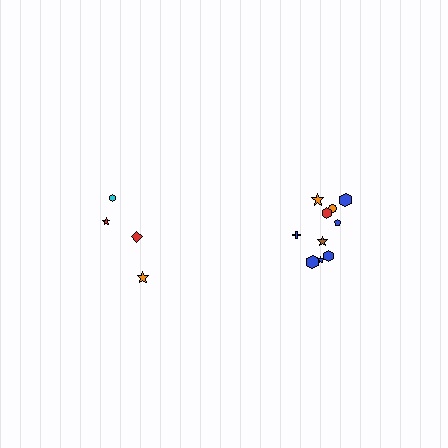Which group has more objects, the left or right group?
The right group.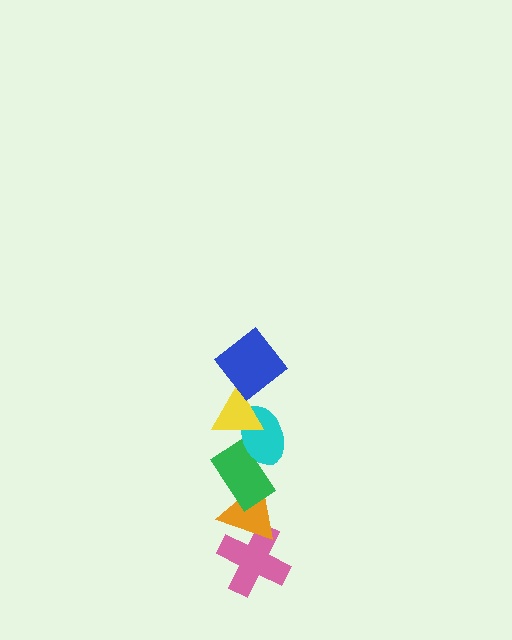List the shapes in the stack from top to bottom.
From top to bottom: the blue diamond, the yellow triangle, the cyan ellipse, the green rectangle, the orange triangle, the pink cross.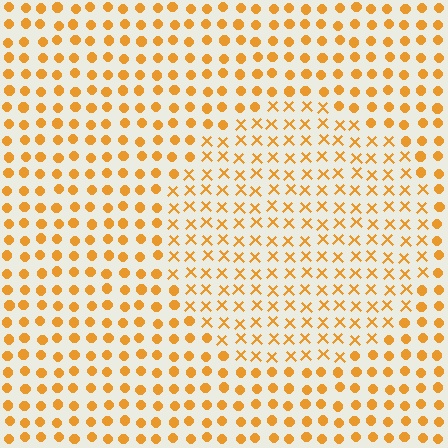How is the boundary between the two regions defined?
The boundary is defined by a change in element shape: X marks inside vs. circles outside. All elements share the same color and spacing.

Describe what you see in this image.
The image is filled with small orange elements arranged in a uniform grid. A circle-shaped region contains X marks, while the surrounding area contains circles. The boundary is defined purely by the change in element shape.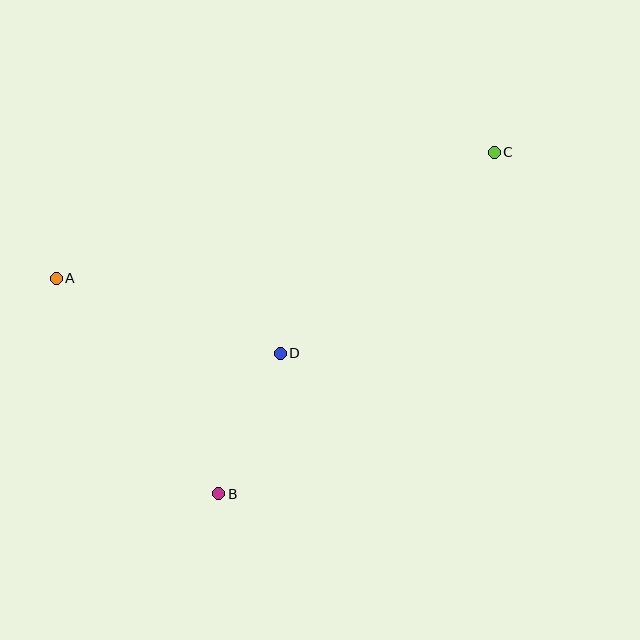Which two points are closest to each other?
Points B and D are closest to each other.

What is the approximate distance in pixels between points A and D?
The distance between A and D is approximately 236 pixels.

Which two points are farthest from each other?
Points A and C are farthest from each other.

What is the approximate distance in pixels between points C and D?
The distance between C and D is approximately 294 pixels.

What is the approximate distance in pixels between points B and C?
The distance between B and C is approximately 439 pixels.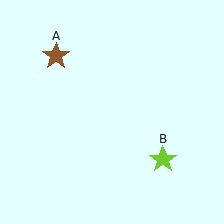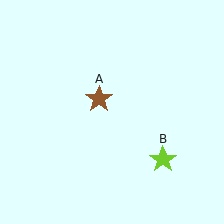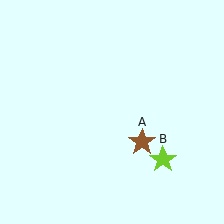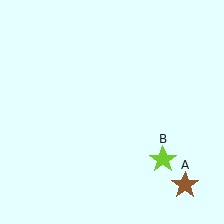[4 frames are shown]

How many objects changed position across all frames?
1 object changed position: brown star (object A).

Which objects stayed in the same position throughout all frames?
Lime star (object B) remained stationary.